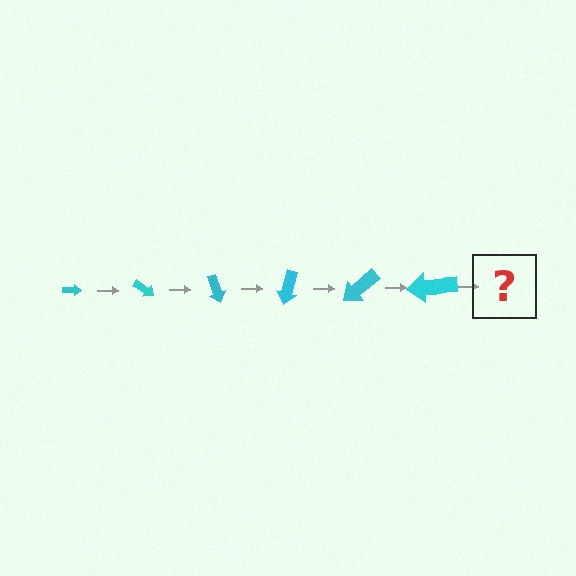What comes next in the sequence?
The next element should be an arrow, larger than the previous one and rotated 210 degrees from the start.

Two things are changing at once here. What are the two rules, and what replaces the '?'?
The two rules are that the arrow grows larger each step and it rotates 35 degrees each step. The '?' should be an arrow, larger than the previous one and rotated 210 degrees from the start.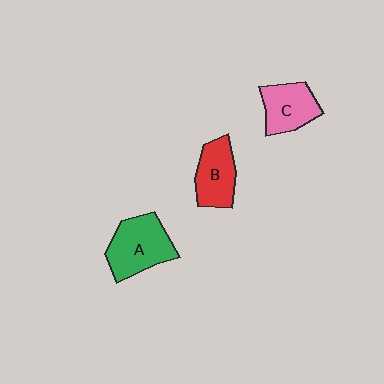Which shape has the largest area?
Shape A (green).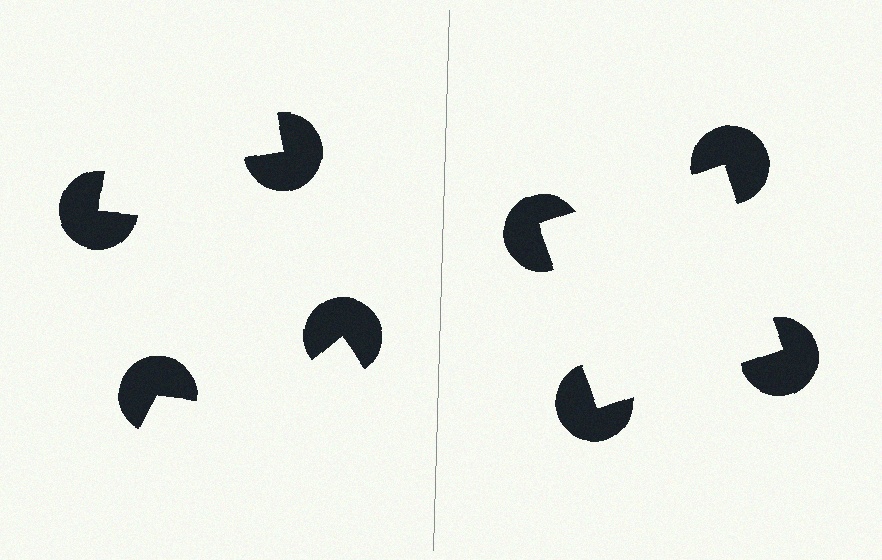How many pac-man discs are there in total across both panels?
8 — 4 on each side.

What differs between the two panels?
The pac-man discs are positioned identically on both sides; only the wedge orientations differ. On the right they align to a square; on the left they are misaligned.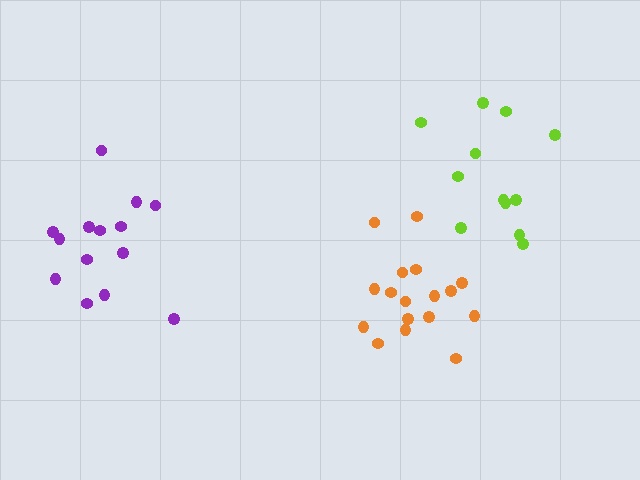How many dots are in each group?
Group 1: 12 dots, Group 2: 17 dots, Group 3: 14 dots (43 total).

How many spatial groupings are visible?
There are 3 spatial groupings.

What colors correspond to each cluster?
The clusters are colored: lime, orange, purple.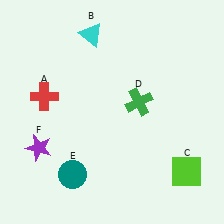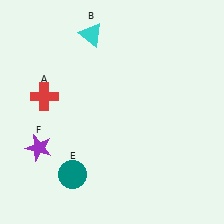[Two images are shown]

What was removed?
The lime square (C), the green cross (D) were removed in Image 2.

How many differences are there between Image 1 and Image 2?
There are 2 differences between the two images.